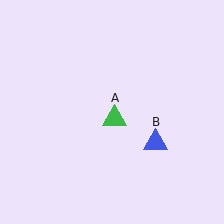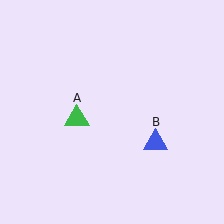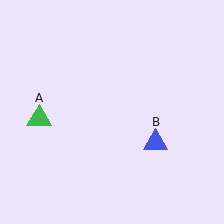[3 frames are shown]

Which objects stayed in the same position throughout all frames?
Blue triangle (object B) remained stationary.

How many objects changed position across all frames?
1 object changed position: green triangle (object A).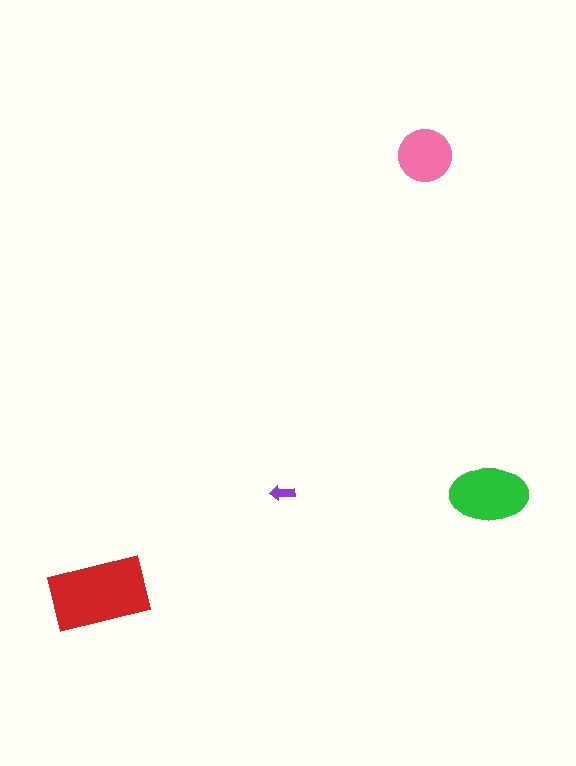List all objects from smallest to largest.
The purple arrow, the pink circle, the green ellipse, the red rectangle.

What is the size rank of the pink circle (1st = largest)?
3rd.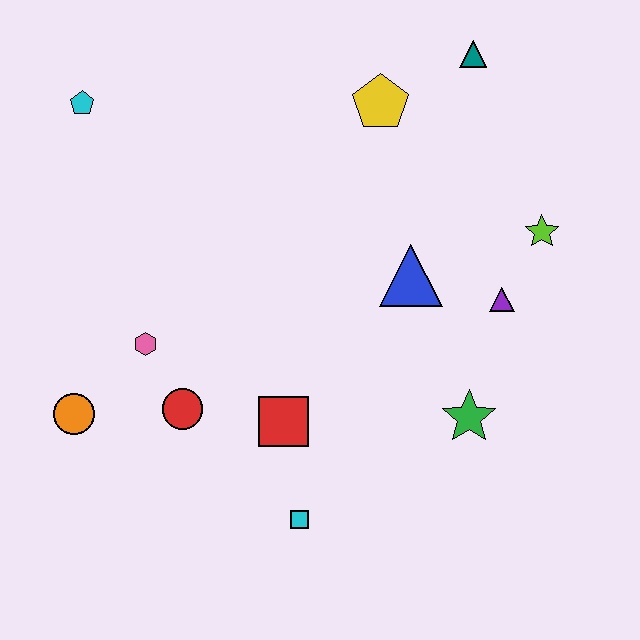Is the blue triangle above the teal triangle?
No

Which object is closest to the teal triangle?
The yellow pentagon is closest to the teal triangle.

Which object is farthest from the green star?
The cyan pentagon is farthest from the green star.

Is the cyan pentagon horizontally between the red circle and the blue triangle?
No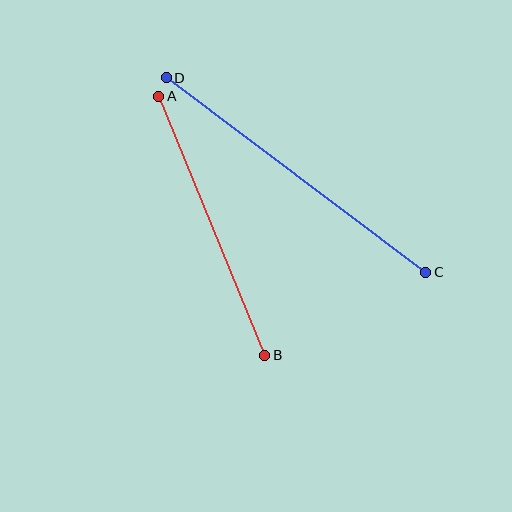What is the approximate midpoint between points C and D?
The midpoint is at approximately (296, 175) pixels.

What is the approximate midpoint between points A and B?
The midpoint is at approximately (212, 226) pixels.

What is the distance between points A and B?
The distance is approximately 280 pixels.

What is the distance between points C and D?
The distance is approximately 324 pixels.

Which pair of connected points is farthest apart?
Points C and D are farthest apart.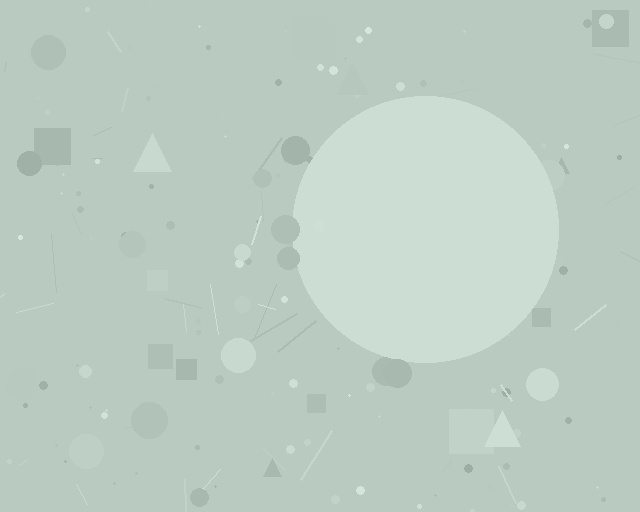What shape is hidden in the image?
A circle is hidden in the image.